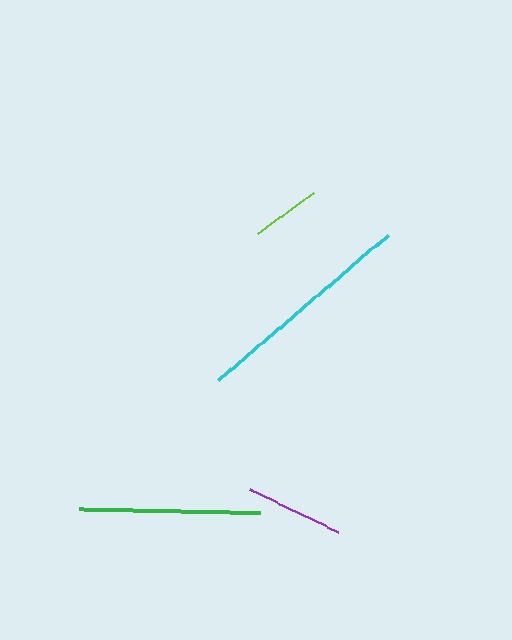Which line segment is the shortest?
The lime line is the shortest at approximately 69 pixels.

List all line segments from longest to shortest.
From longest to shortest: cyan, green, purple, lime.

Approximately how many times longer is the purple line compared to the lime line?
The purple line is approximately 1.4 times the length of the lime line.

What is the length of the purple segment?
The purple segment is approximately 97 pixels long.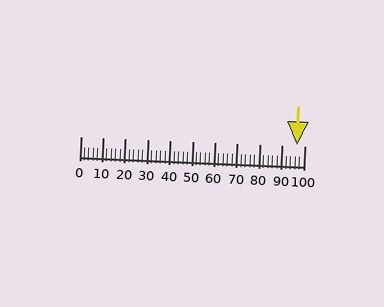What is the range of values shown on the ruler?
The ruler shows values from 0 to 100.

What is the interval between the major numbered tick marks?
The major tick marks are spaced 10 units apart.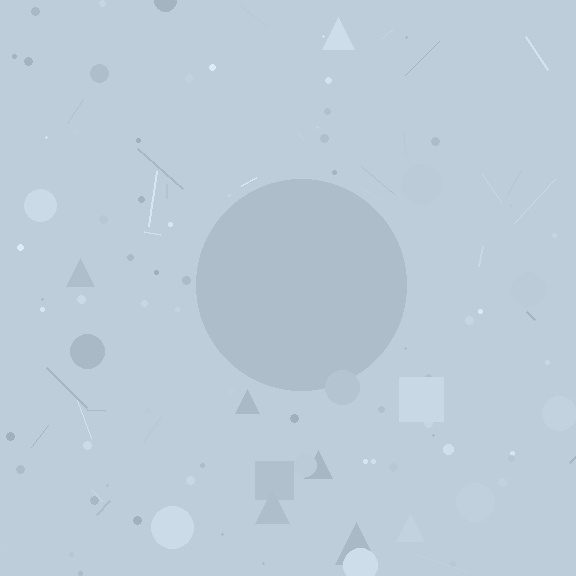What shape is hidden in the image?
A circle is hidden in the image.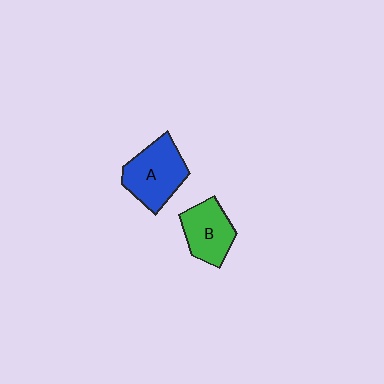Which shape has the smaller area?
Shape B (green).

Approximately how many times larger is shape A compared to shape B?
Approximately 1.3 times.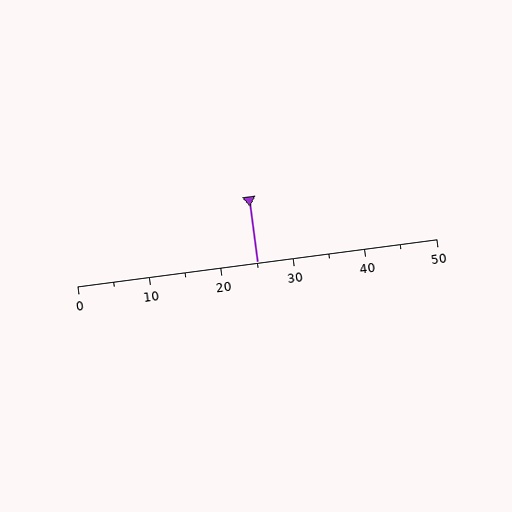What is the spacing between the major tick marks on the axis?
The major ticks are spaced 10 apart.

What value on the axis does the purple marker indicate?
The marker indicates approximately 25.